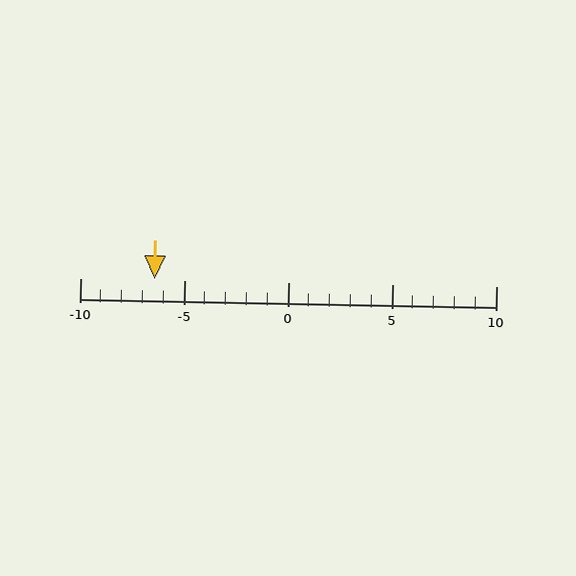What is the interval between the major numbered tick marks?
The major tick marks are spaced 5 units apart.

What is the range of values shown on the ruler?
The ruler shows values from -10 to 10.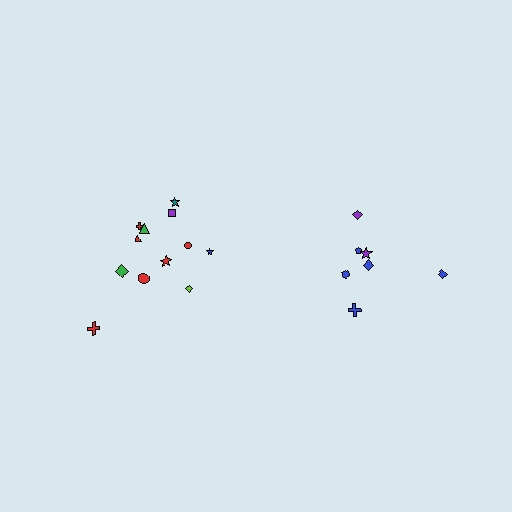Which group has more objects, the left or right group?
The left group.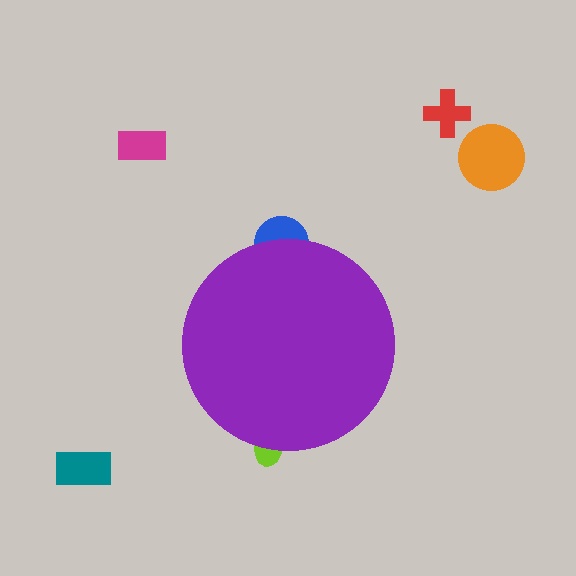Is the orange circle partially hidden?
No, the orange circle is fully visible.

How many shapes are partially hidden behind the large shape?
2 shapes are partially hidden.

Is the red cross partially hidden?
No, the red cross is fully visible.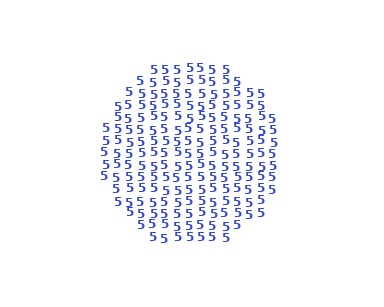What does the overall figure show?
The overall figure shows a circle.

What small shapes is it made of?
It is made of small digit 5's.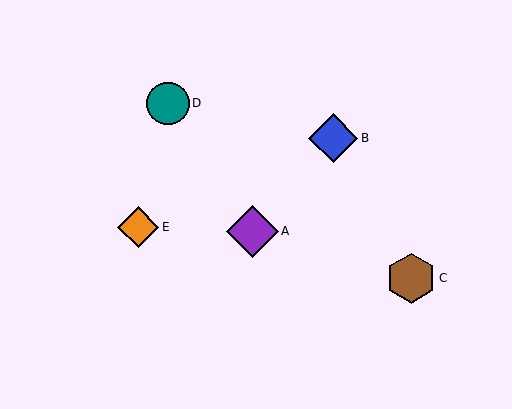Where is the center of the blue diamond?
The center of the blue diamond is at (333, 138).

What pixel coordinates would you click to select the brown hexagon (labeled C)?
Click at (411, 278) to select the brown hexagon C.